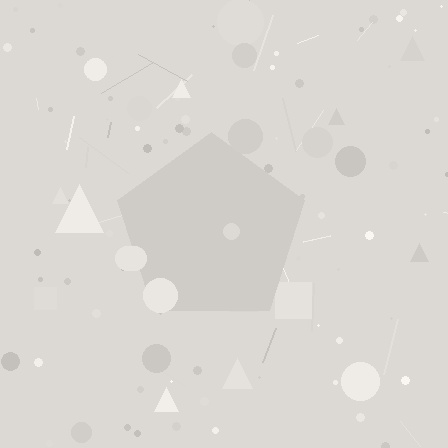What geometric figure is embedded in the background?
A pentagon is embedded in the background.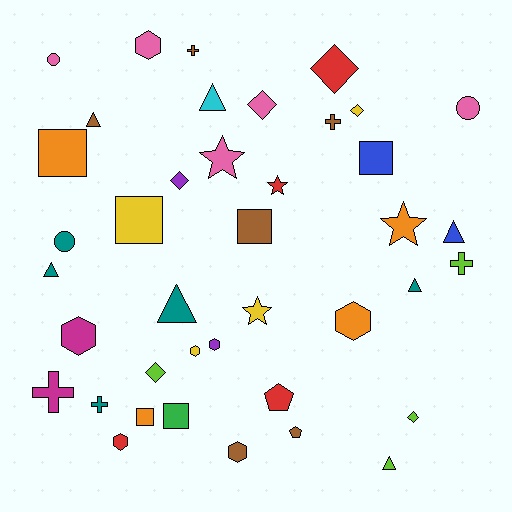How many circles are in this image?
There are 3 circles.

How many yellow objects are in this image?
There are 4 yellow objects.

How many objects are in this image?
There are 40 objects.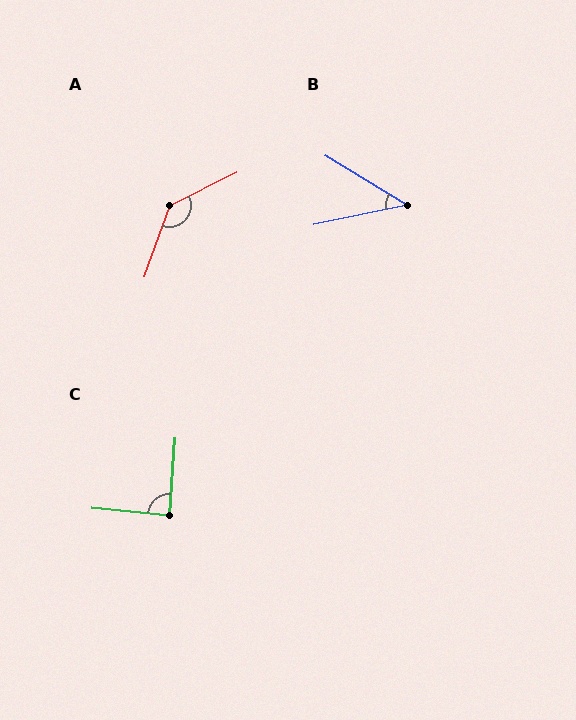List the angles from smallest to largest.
B (43°), C (88°), A (135°).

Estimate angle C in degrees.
Approximately 88 degrees.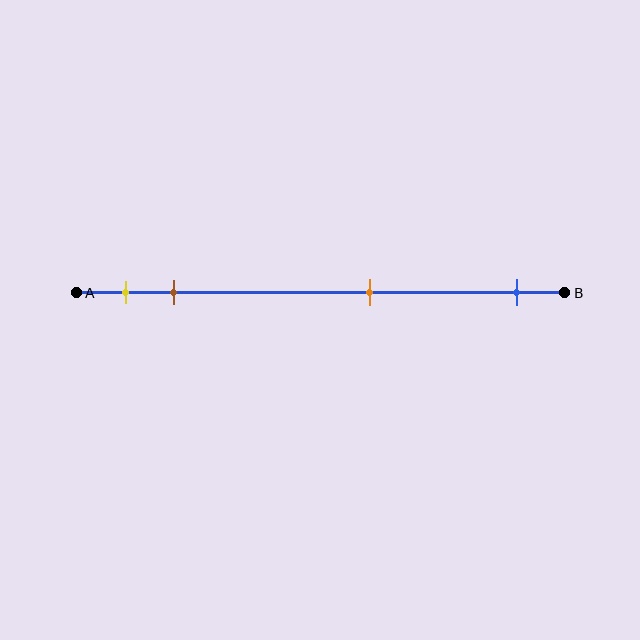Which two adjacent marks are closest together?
The yellow and brown marks are the closest adjacent pair.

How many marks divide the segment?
There are 4 marks dividing the segment.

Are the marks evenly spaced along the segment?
No, the marks are not evenly spaced.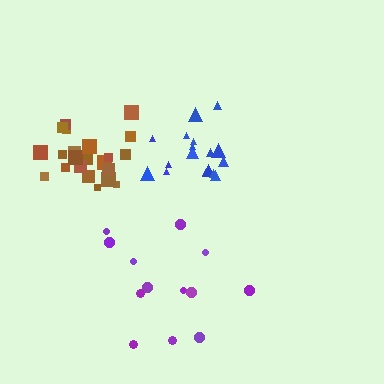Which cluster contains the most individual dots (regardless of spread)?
Brown (22).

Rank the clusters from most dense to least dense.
brown, blue, purple.